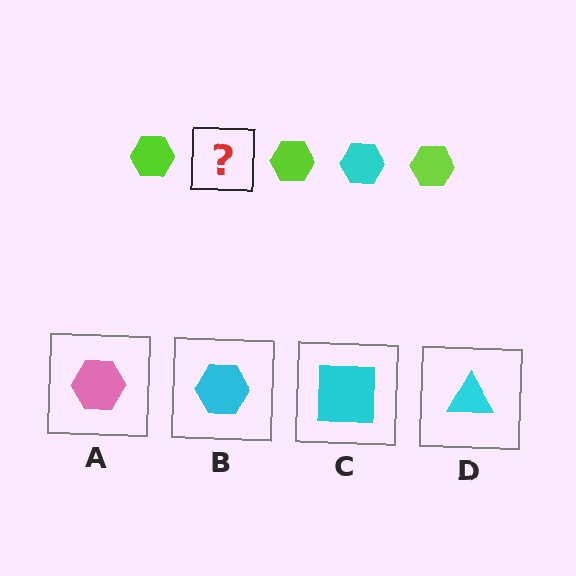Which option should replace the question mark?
Option B.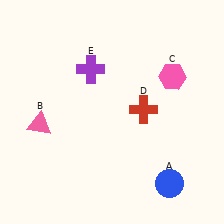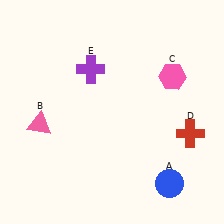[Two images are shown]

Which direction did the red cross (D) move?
The red cross (D) moved right.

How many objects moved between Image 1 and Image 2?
1 object moved between the two images.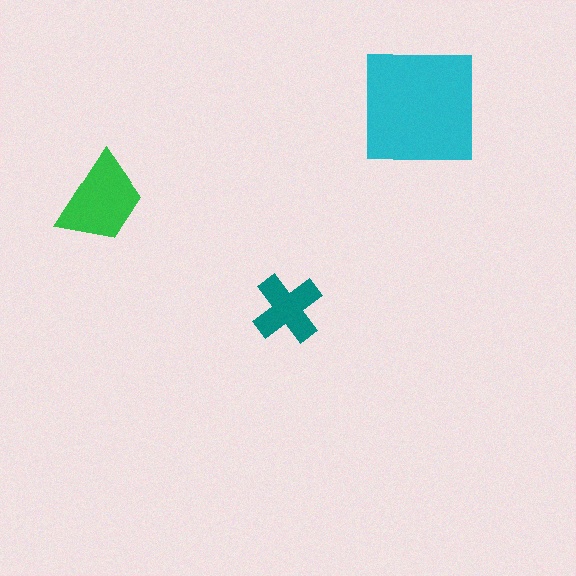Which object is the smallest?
The teal cross.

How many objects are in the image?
There are 3 objects in the image.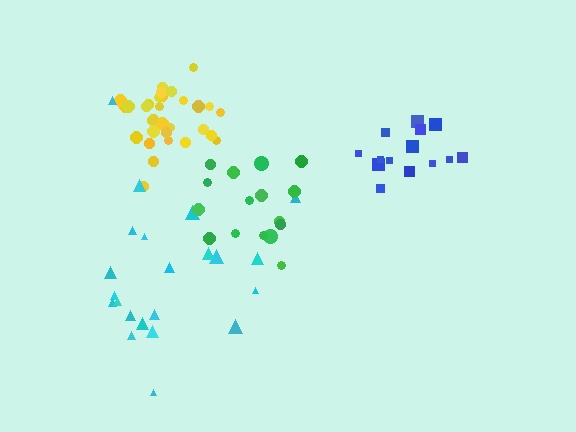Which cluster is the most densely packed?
Yellow.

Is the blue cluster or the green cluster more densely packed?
Green.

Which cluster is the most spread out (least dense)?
Cyan.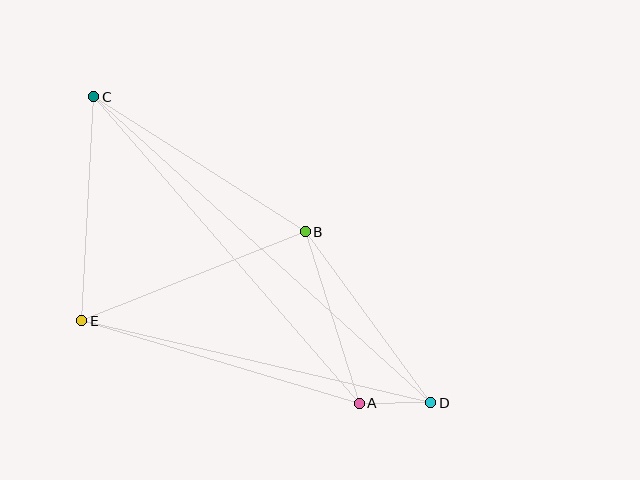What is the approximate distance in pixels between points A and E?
The distance between A and E is approximately 289 pixels.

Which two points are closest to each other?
Points A and D are closest to each other.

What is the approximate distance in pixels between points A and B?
The distance between A and B is approximately 180 pixels.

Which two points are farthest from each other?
Points C and D are farthest from each other.